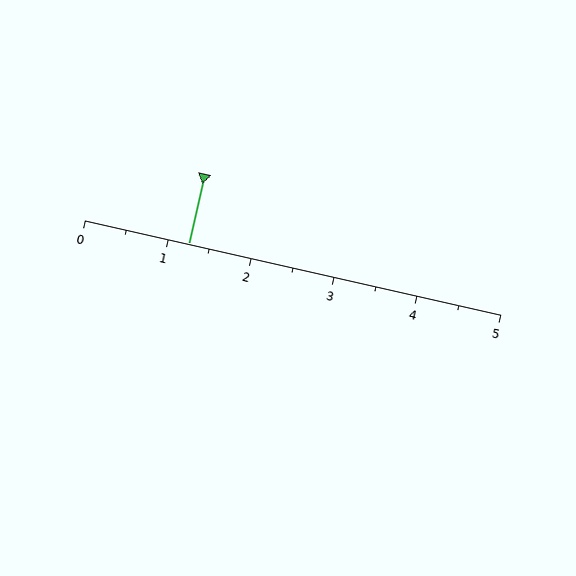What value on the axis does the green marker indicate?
The marker indicates approximately 1.2.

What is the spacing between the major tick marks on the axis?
The major ticks are spaced 1 apart.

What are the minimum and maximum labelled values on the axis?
The axis runs from 0 to 5.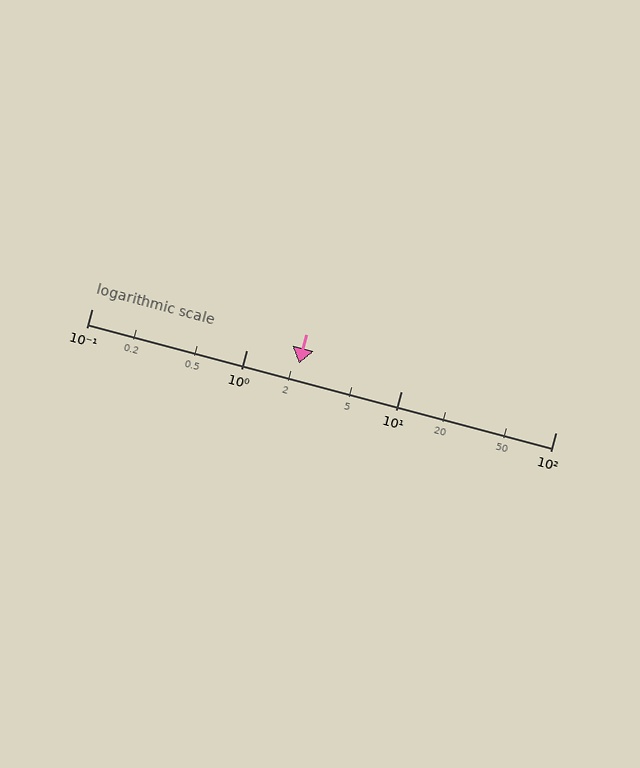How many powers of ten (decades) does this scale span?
The scale spans 3 decades, from 0.1 to 100.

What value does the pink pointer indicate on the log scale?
The pointer indicates approximately 2.2.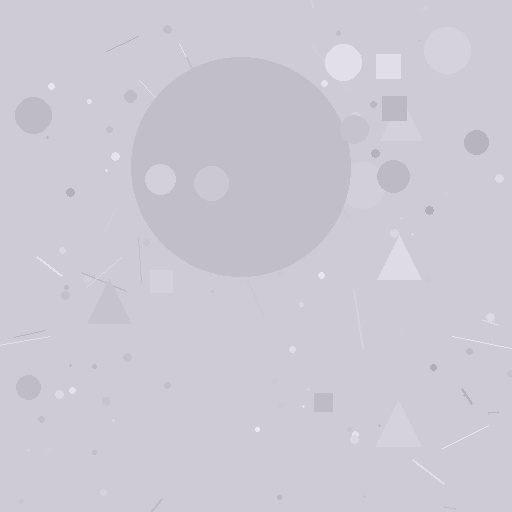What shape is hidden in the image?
A circle is hidden in the image.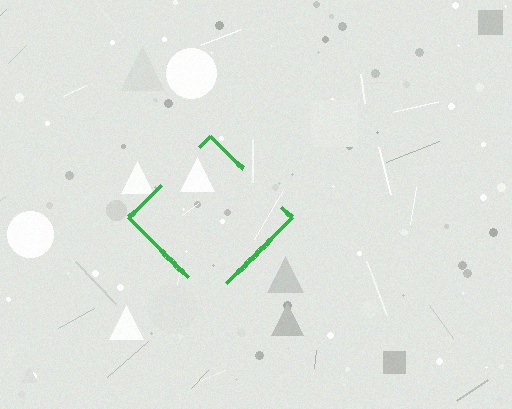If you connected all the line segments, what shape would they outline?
They would outline a diamond.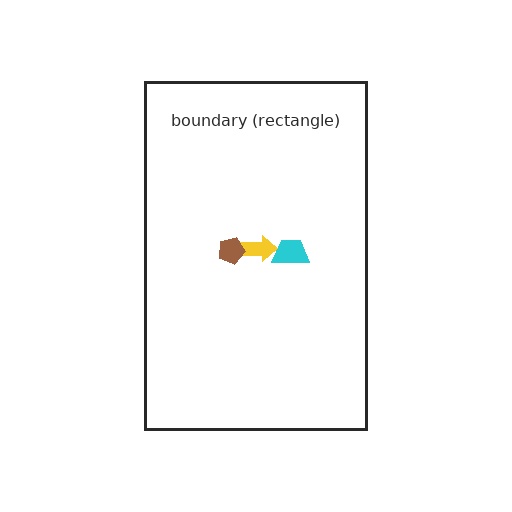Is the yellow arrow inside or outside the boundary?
Inside.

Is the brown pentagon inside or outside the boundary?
Inside.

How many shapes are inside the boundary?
3 inside, 0 outside.